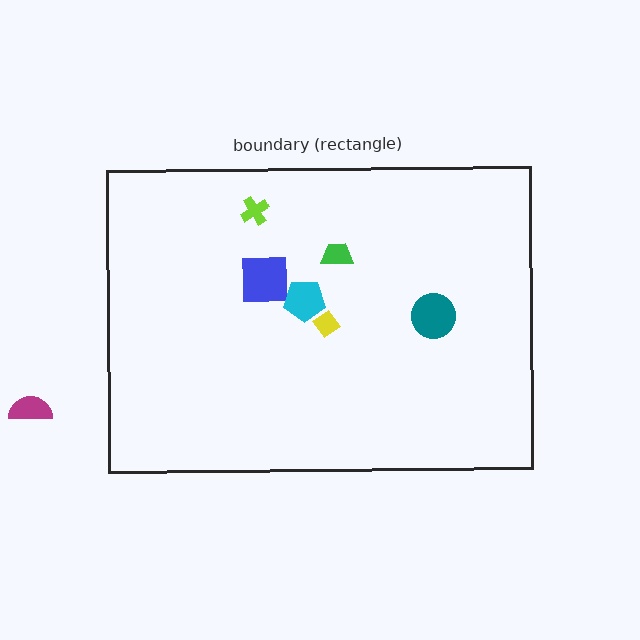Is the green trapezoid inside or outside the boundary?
Inside.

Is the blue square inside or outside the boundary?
Inside.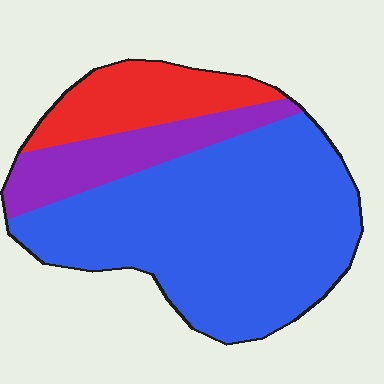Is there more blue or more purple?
Blue.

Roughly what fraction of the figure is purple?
Purple takes up about one sixth (1/6) of the figure.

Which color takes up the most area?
Blue, at roughly 65%.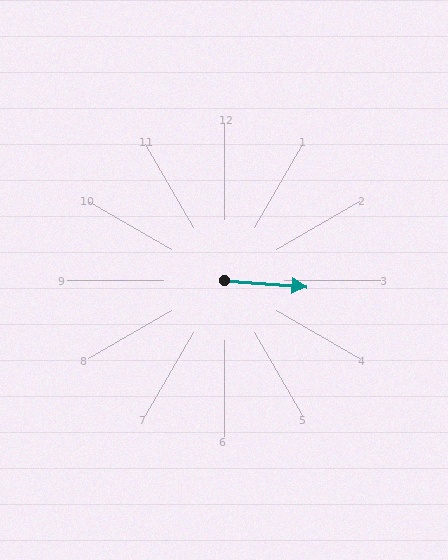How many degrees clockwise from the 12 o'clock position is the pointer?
Approximately 94 degrees.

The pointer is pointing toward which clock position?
Roughly 3 o'clock.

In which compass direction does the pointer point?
East.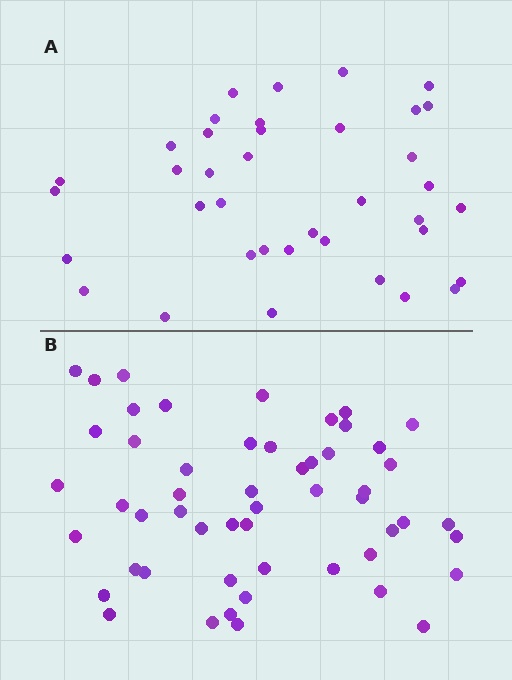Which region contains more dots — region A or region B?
Region B (the bottom region) has more dots.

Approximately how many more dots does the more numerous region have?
Region B has approximately 15 more dots than region A.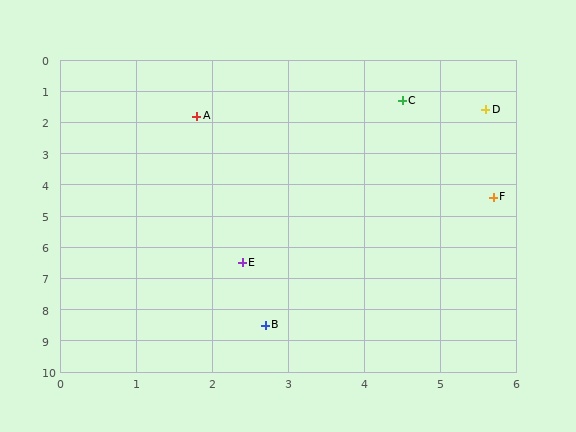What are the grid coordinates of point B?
Point B is at approximately (2.7, 8.5).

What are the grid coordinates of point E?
Point E is at approximately (2.4, 6.5).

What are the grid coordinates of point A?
Point A is at approximately (1.8, 1.8).